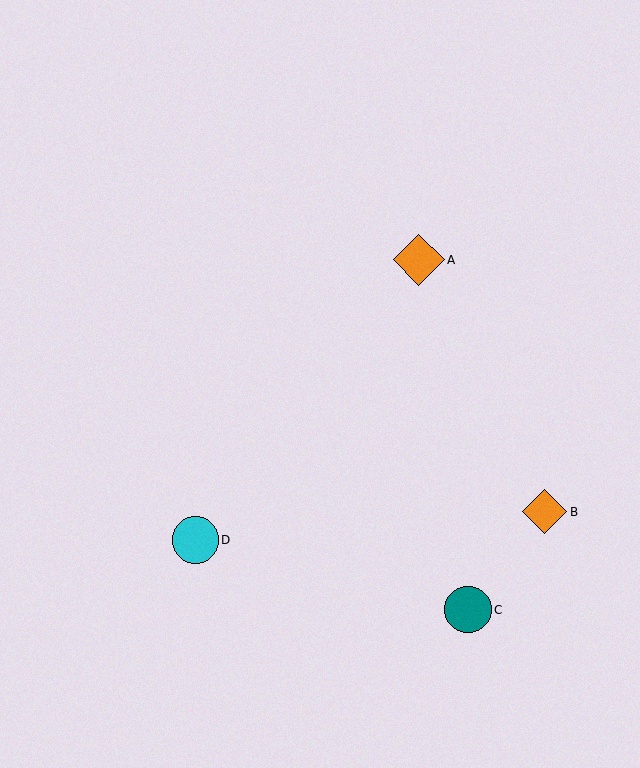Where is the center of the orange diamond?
The center of the orange diamond is at (545, 512).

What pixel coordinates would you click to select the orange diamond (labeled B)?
Click at (545, 512) to select the orange diamond B.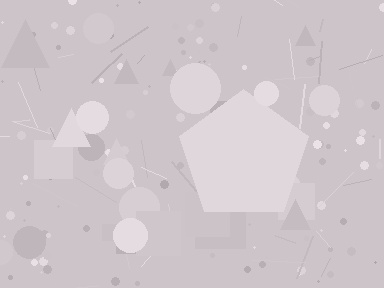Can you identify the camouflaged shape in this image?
The camouflaged shape is a pentagon.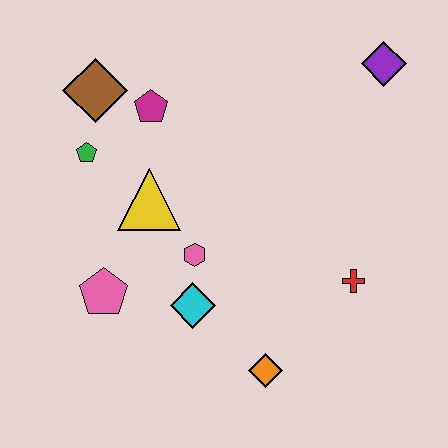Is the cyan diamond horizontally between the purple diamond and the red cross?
No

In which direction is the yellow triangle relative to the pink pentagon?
The yellow triangle is above the pink pentagon.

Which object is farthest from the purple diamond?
The pink pentagon is farthest from the purple diamond.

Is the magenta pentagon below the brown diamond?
Yes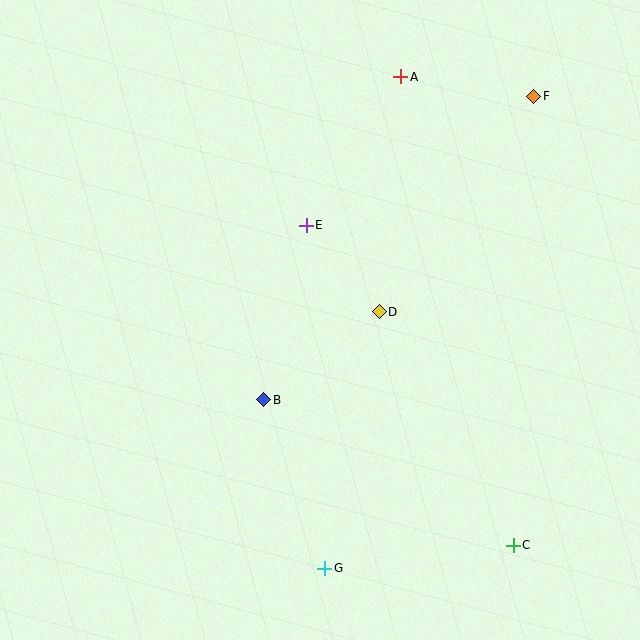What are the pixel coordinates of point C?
Point C is at (513, 545).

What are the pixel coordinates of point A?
Point A is at (401, 77).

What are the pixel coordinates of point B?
Point B is at (264, 400).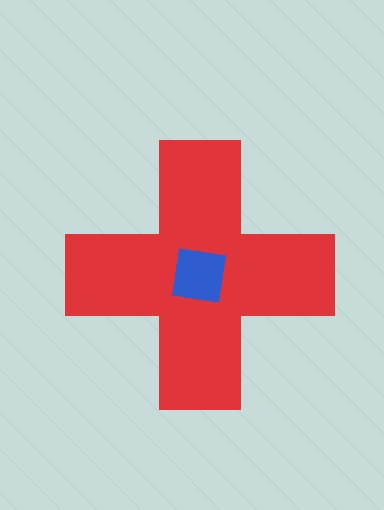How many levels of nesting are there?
2.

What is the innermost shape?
The blue square.